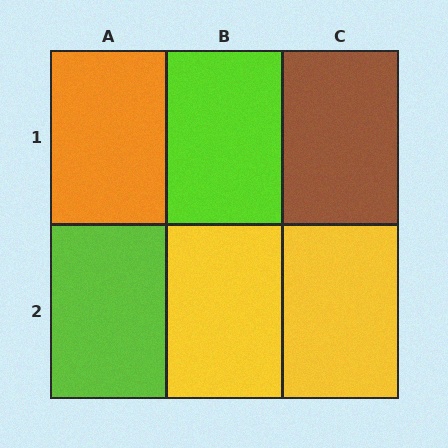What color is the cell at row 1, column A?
Orange.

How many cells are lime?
2 cells are lime.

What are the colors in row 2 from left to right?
Lime, yellow, yellow.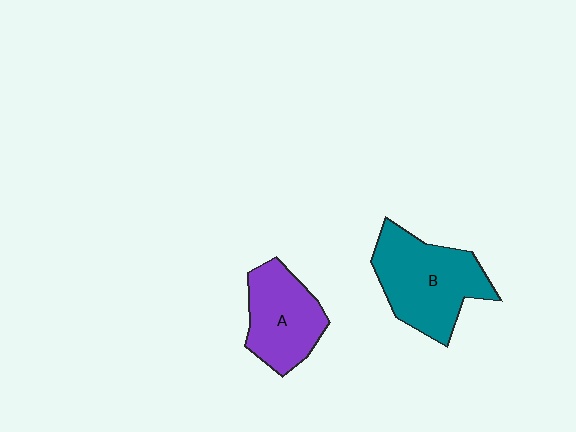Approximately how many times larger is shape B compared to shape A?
Approximately 1.3 times.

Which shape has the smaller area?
Shape A (purple).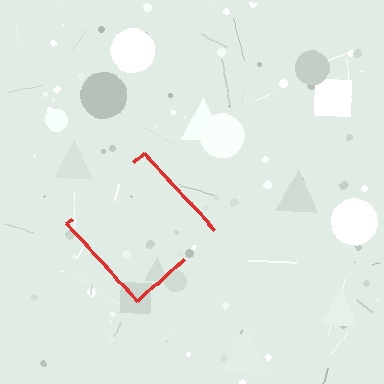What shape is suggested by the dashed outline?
The dashed outline suggests a diamond.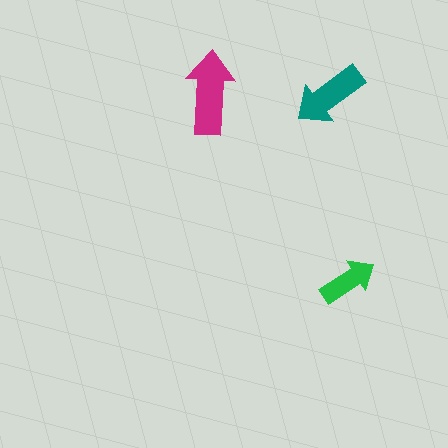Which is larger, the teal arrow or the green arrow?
The teal one.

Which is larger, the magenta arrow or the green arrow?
The magenta one.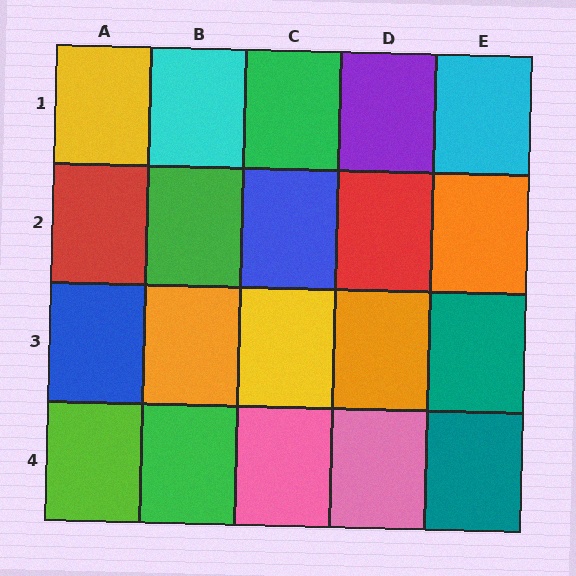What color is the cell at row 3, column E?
Teal.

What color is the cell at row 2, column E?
Orange.